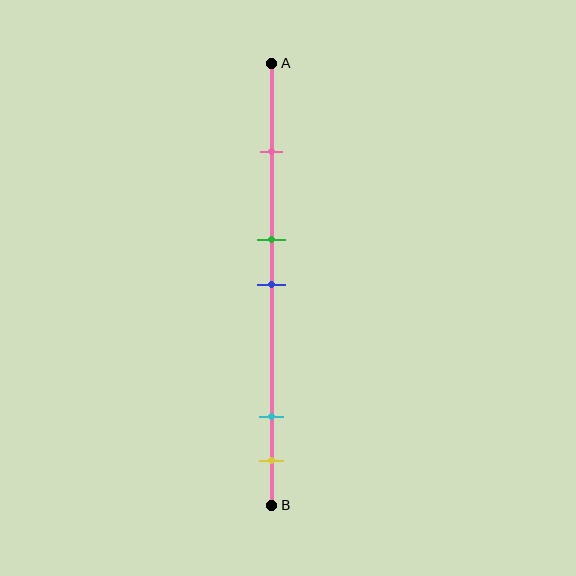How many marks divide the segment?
There are 5 marks dividing the segment.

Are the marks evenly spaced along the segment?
No, the marks are not evenly spaced.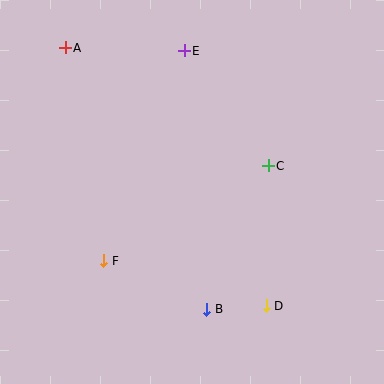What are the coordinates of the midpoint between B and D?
The midpoint between B and D is at (237, 308).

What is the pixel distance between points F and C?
The distance between F and C is 190 pixels.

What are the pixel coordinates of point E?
Point E is at (184, 51).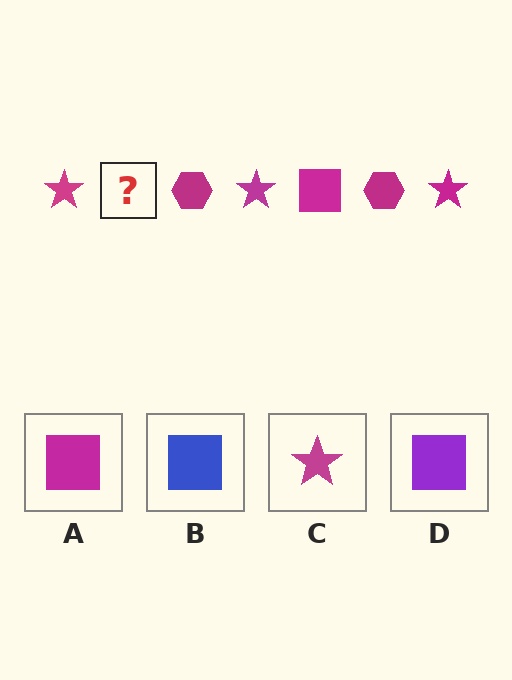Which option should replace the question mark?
Option A.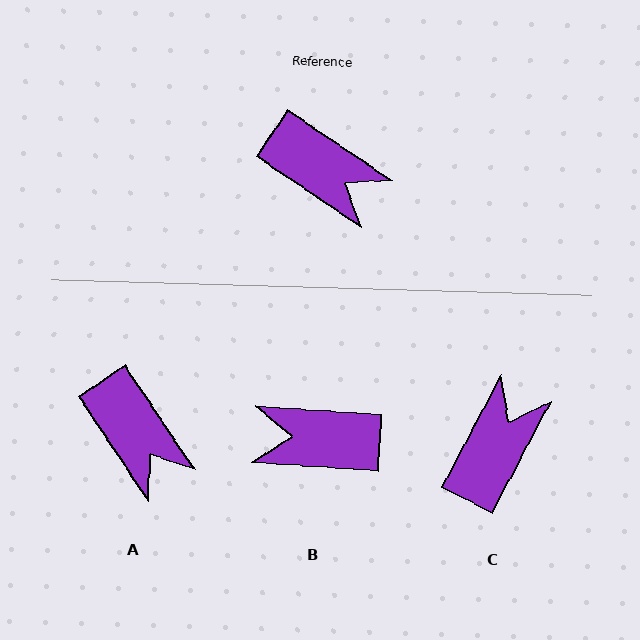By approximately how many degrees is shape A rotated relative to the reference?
Approximately 22 degrees clockwise.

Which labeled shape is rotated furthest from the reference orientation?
B, about 150 degrees away.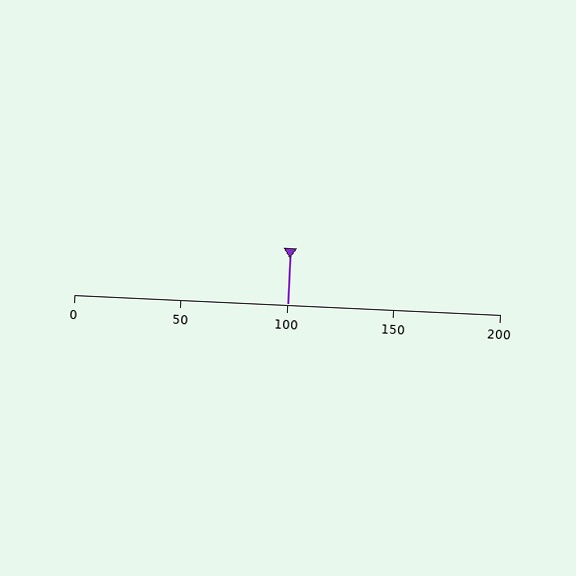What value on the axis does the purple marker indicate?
The marker indicates approximately 100.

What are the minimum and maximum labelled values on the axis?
The axis runs from 0 to 200.